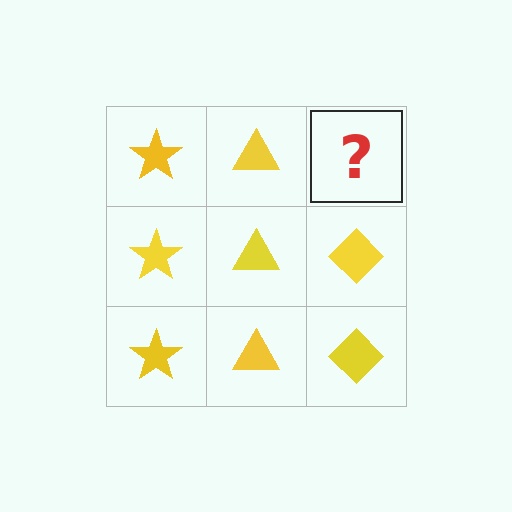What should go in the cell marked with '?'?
The missing cell should contain a yellow diamond.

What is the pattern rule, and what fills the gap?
The rule is that each column has a consistent shape. The gap should be filled with a yellow diamond.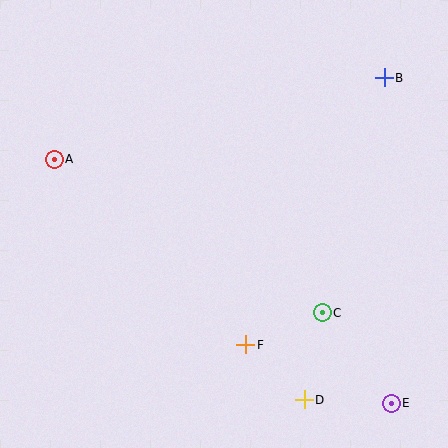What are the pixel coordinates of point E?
Point E is at (391, 403).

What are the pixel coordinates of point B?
Point B is at (384, 78).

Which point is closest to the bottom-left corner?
Point F is closest to the bottom-left corner.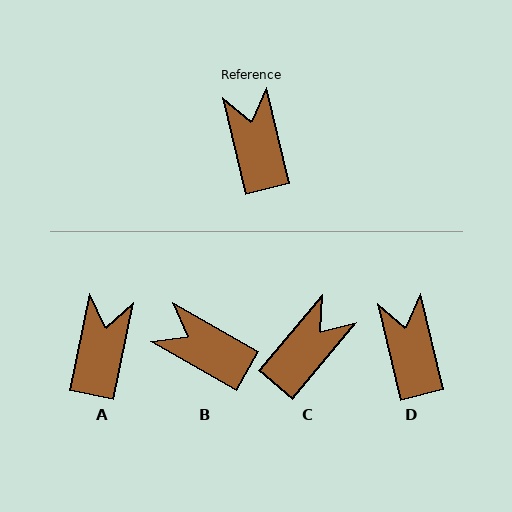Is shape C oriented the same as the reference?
No, it is off by about 53 degrees.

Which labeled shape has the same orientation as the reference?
D.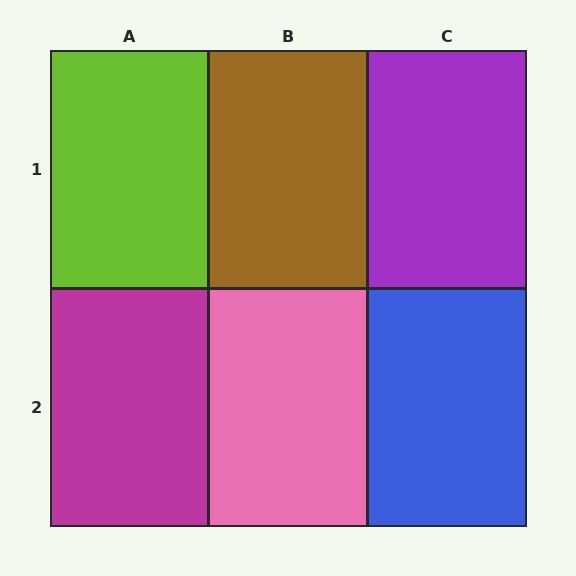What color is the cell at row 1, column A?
Lime.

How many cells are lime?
1 cell is lime.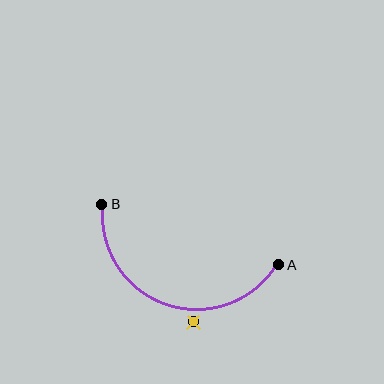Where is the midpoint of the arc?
The arc midpoint is the point on the curve farthest from the straight line joining A and B. It sits below that line.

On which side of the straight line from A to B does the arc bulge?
The arc bulges below the straight line connecting A and B.